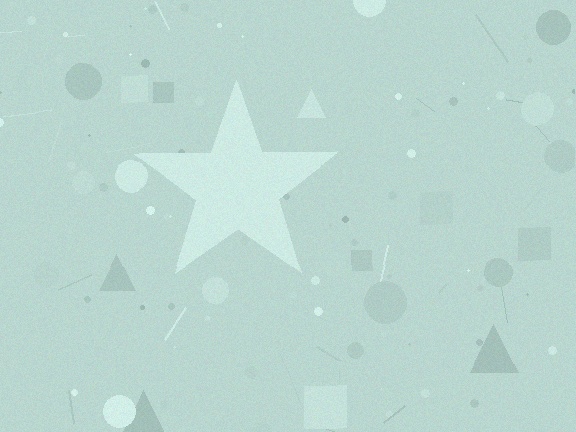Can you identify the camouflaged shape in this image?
The camouflaged shape is a star.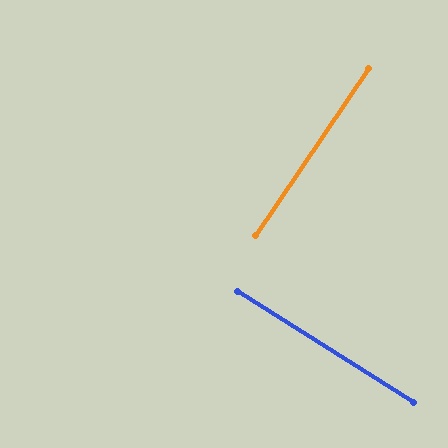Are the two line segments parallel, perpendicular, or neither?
Perpendicular — they meet at approximately 88°.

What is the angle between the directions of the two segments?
Approximately 88 degrees.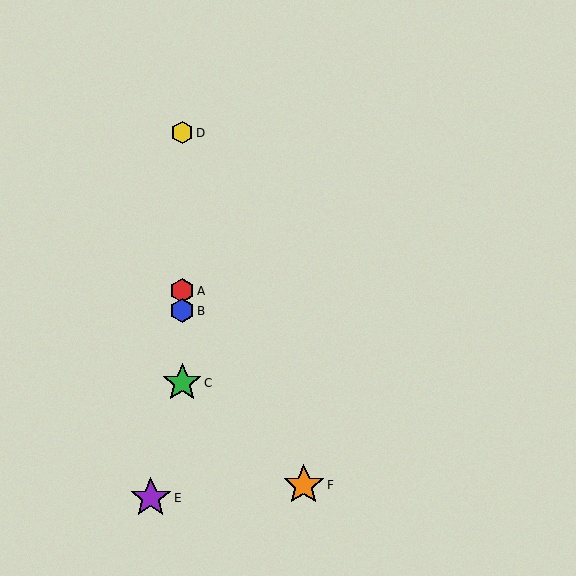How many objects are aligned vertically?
4 objects (A, B, C, D) are aligned vertically.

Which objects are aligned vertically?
Objects A, B, C, D are aligned vertically.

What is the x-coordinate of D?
Object D is at x≈182.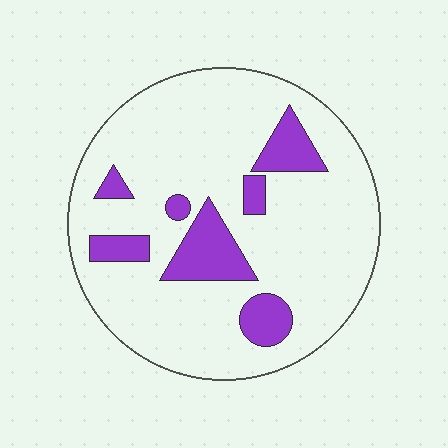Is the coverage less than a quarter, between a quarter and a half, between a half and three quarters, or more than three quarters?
Less than a quarter.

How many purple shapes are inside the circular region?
7.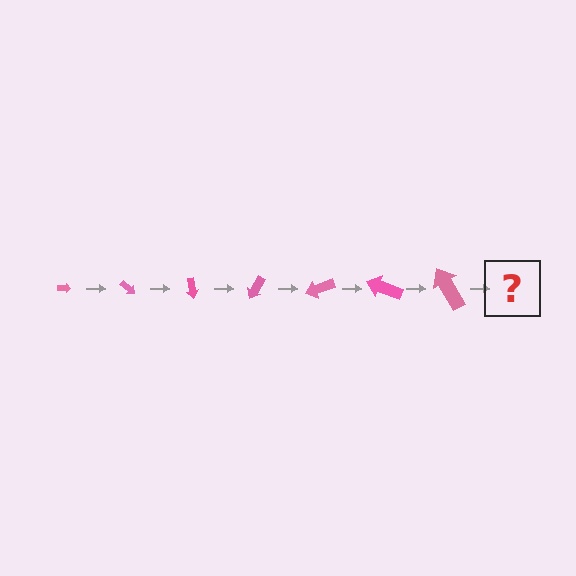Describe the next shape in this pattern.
It should be an arrow, larger than the previous one and rotated 280 degrees from the start.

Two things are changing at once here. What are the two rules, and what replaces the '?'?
The two rules are that the arrow grows larger each step and it rotates 40 degrees each step. The '?' should be an arrow, larger than the previous one and rotated 280 degrees from the start.